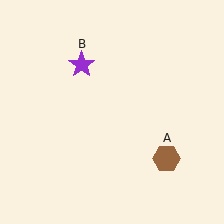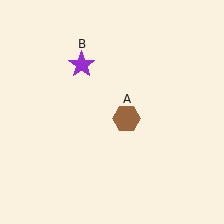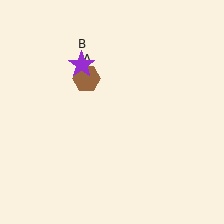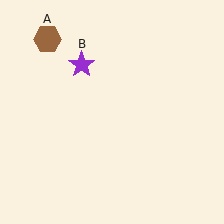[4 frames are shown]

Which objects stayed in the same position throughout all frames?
Purple star (object B) remained stationary.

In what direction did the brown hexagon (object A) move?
The brown hexagon (object A) moved up and to the left.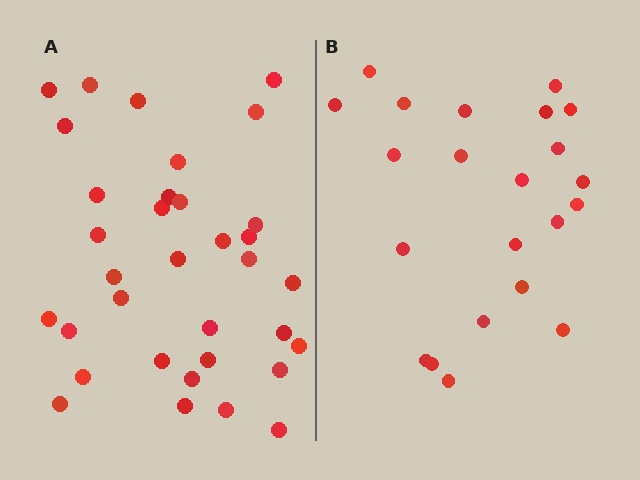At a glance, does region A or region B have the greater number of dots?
Region A (the left region) has more dots.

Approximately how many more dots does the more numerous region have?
Region A has roughly 12 or so more dots than region B.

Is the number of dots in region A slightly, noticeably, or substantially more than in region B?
Region A has substantially more. The ratio is roughly 1.5 to 1.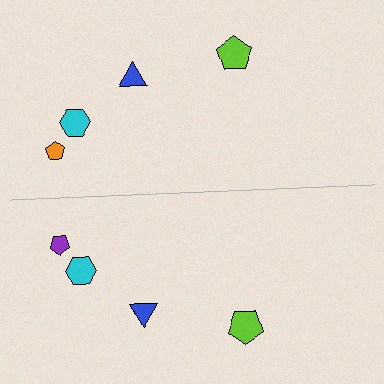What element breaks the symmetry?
The purple pentagon on the bottom side breaks the symmetry — its mirror counterpart is orange.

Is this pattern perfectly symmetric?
No, the pattern is not perfectly symmetric. The purple pentagon on the bottom side breaks the symmetry — its mirror counterpart is orange.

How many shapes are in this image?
There are 8 shapes in this image.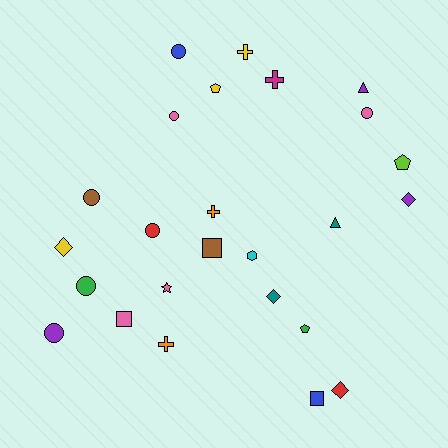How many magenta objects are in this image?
There is 1 magenta object.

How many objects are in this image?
There are 25 objects.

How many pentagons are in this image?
There are 3 pentagons.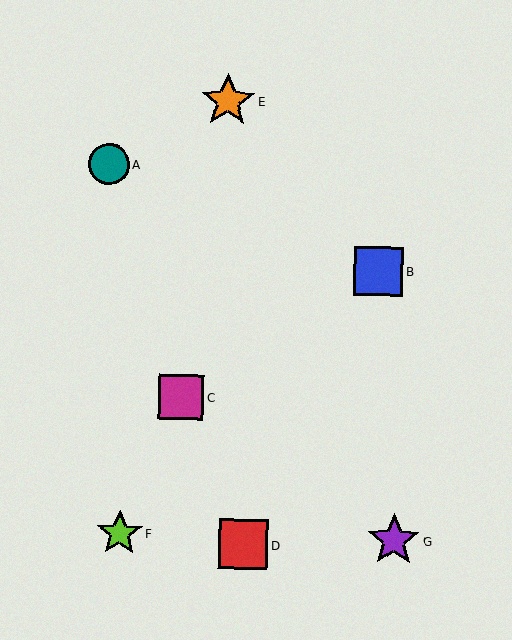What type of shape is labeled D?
Shape D is a red square.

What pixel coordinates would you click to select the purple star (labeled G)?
Click at (394, 540) to select the purple star G.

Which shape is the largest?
The orange star (labeled E) is the largest.